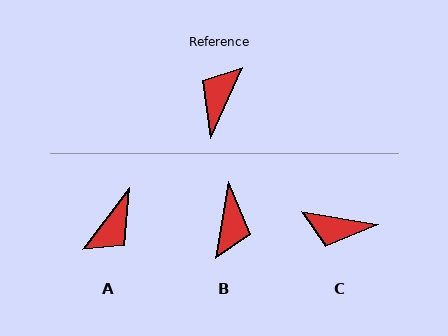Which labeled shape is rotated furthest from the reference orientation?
A, about 167 degrees away.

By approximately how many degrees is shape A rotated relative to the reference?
Approximately 167 degrees counter-clockwise.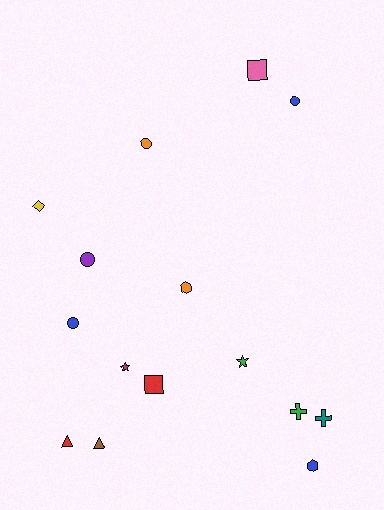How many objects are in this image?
There are 15 objects.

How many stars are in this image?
There are 2 stars.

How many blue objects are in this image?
There are 3 blue objects.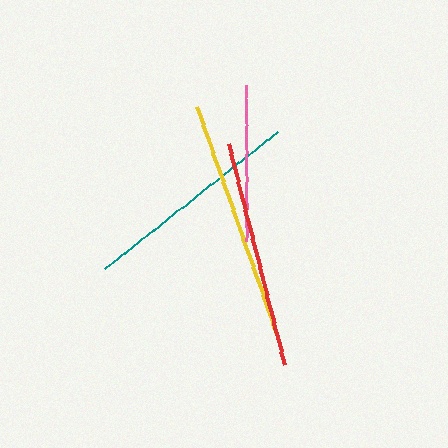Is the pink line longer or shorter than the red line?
The red line is longer than the pink line.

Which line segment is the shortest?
The pink line is the shortest at approximately 157 pixels.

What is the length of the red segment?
The red segment is approximately 228 pixels long.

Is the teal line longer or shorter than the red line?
The red line is longer than the teal line.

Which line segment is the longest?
The yellow line is the longest at approximately 244 pixels.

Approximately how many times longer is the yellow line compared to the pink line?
The yellow line is approximately 1.6 times the length of the pink line.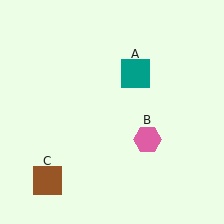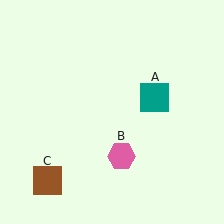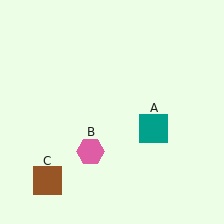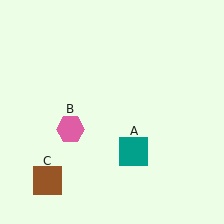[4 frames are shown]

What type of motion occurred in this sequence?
The teal square (object A), pink hexagon (object B) rotated clockwise around the center of the scene.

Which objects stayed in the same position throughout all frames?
Brown square (object C) remained stationary.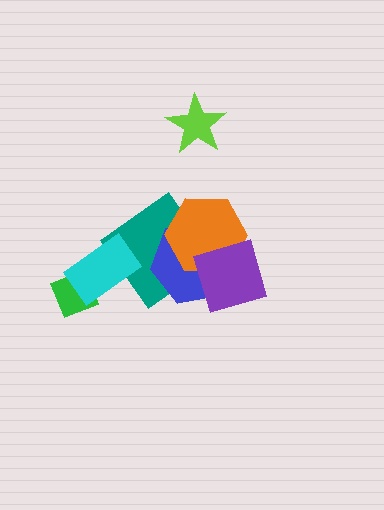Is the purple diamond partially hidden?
No, no other shape covers it.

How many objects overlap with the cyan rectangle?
2 objects overlap with the cyan rectangle.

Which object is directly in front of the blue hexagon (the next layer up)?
The orange hexagon is directly in front of the blue hexagon.